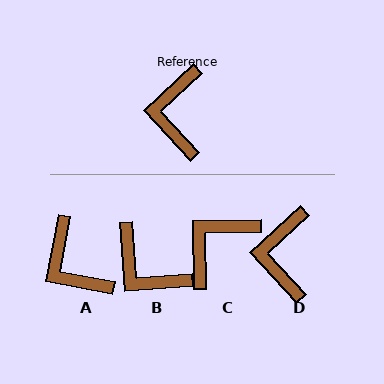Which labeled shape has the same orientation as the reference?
D.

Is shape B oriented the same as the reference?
No, it is off by about 51 degrees.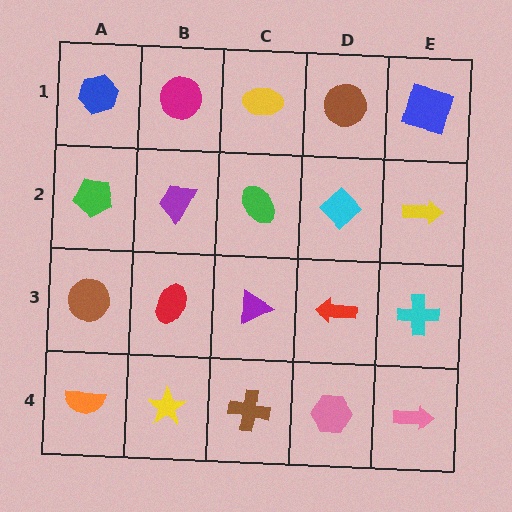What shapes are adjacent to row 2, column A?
A blue hexagon (row 1, column A), a brown circle (row 3, column A), a purple trapezoid (row 2, column B).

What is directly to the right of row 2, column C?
A cyan diamond.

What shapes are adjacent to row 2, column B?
A magenta circle (row 1, column B), a red ellipse (row 3, column B), a green pentagon (row 2, column A), a green ellipse (row 2, column C).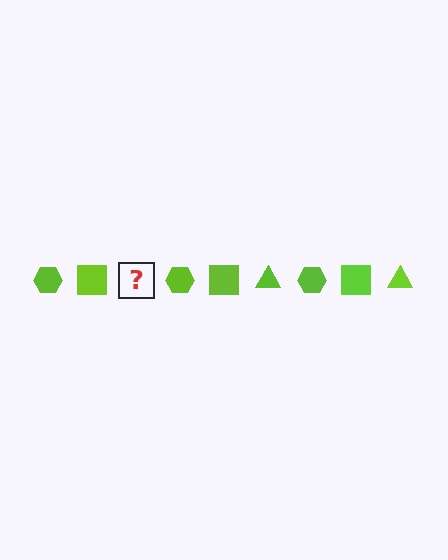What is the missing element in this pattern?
The missing element is a lime triangle.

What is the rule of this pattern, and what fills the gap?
The rule is that the pattern cycles through hexagon, square, triangle shapes in lime. The gap should be filled with a lime triangle.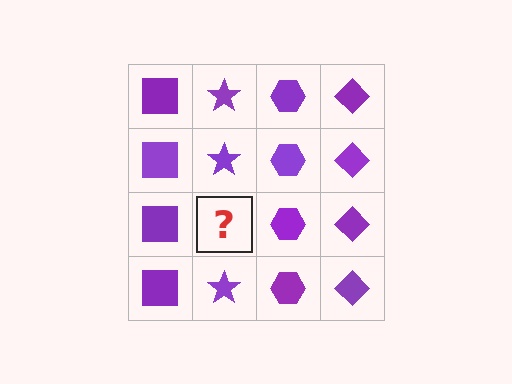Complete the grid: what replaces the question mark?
The question mark should be replaced with a purple star.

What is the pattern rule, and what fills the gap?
The rule is that each column has a consistent shape. The gap should be filled with a purple star.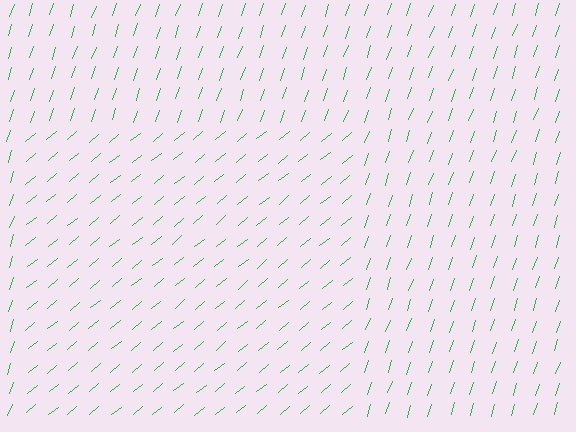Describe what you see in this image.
The image is filled with small green line segments. A rectangle region in the image has lines oriented differently from the surrounding lines, creating a visible texture boundary.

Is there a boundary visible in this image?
Yes, there is a texture boundary formed by a change in line orientation.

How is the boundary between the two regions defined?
The boundary is defined purely by a change in line orientation (approximately 32 degrees difference). All lines are the same color and thickness.